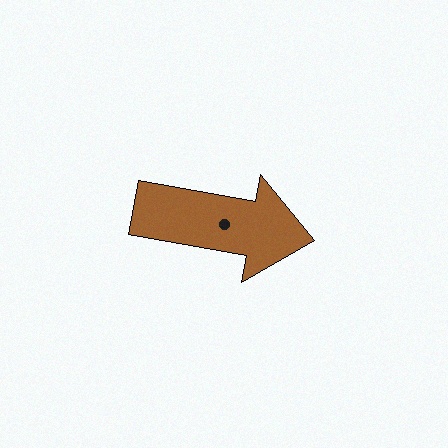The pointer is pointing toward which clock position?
Roughly 3 o'clock.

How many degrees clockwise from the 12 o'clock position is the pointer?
Approximately 100 degrees.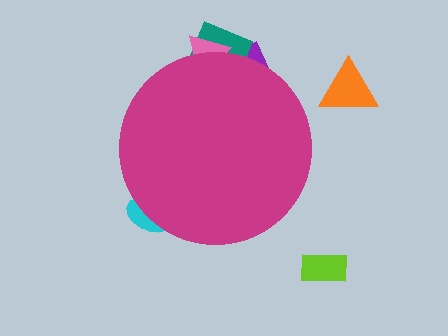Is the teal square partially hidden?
Yes, the teal square is partially hidden behind the magenta circle.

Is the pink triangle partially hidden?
Yes, the pink triangle is partially hidden behind the magenta circle.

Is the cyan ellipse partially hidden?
Yes, the cyan ellipse is partially hidden behind the magenta circle.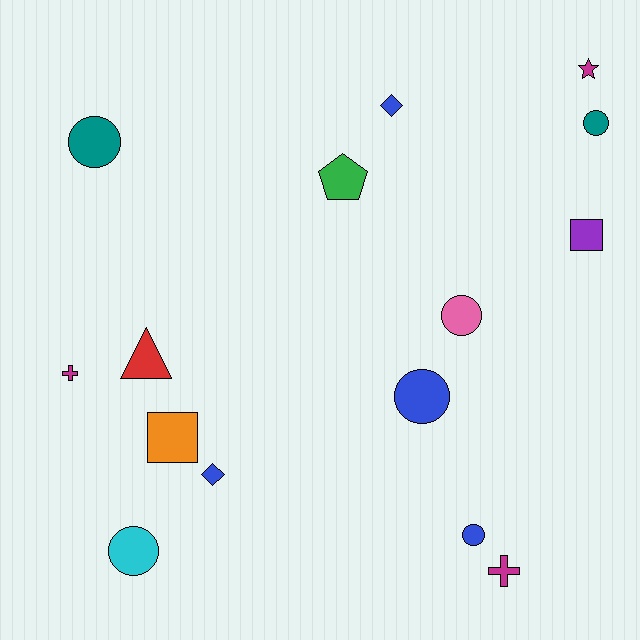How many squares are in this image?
There are 2 squares.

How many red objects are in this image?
There is 1 red object.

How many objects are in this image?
There are 15 objects.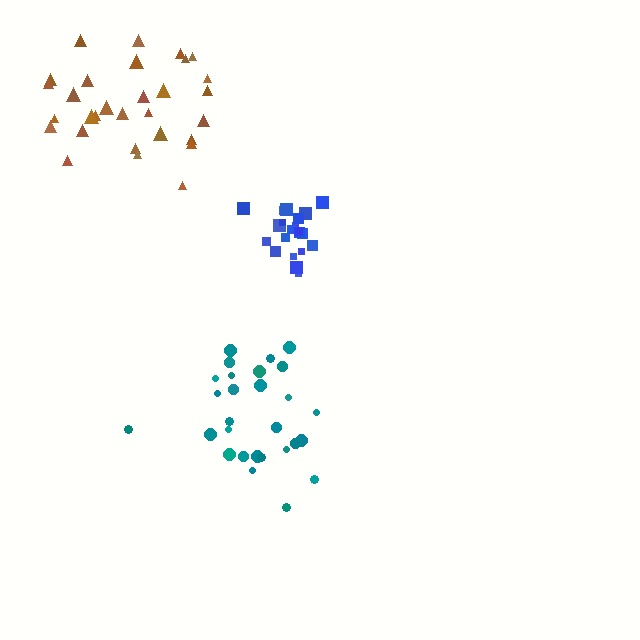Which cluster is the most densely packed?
Blue.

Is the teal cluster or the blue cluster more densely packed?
Blue.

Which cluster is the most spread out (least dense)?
Teal.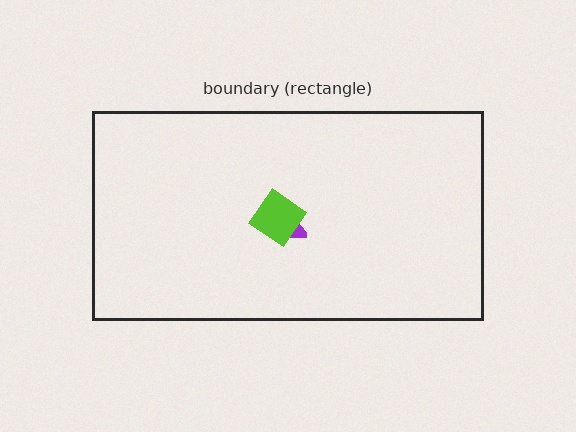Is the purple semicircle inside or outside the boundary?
Inside.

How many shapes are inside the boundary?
2 inside, 0 outside.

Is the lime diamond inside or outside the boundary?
Inside.